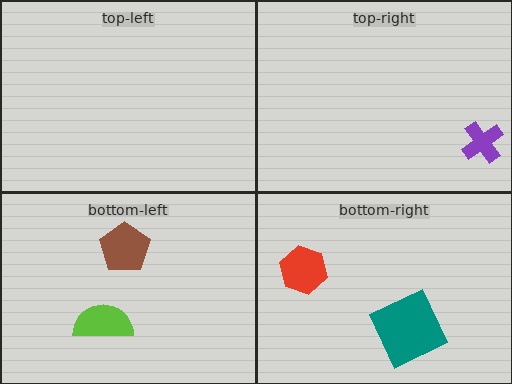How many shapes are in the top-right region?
1.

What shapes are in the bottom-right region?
The teal square, the red hexagon.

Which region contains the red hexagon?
The bottom-right region.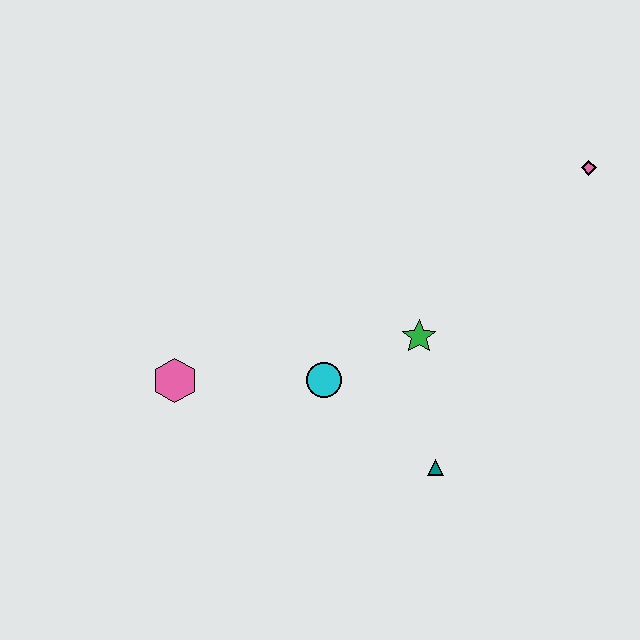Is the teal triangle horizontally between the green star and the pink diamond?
Yes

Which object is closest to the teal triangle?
The green star is closest to the teal triangle.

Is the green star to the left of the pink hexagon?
No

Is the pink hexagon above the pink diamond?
No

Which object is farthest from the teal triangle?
The pink diamond is farthest from the teal triangle.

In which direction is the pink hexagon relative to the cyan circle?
The pink hexagon is to the left of the cyan circle.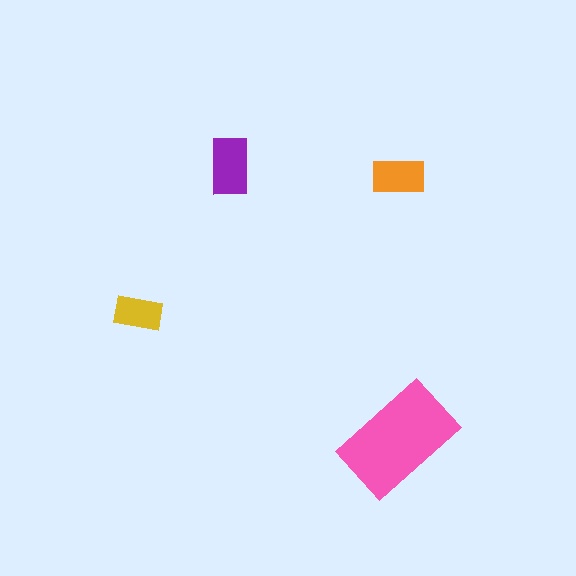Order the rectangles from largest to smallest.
the pink one, the purple one, the orange one, the yellow one.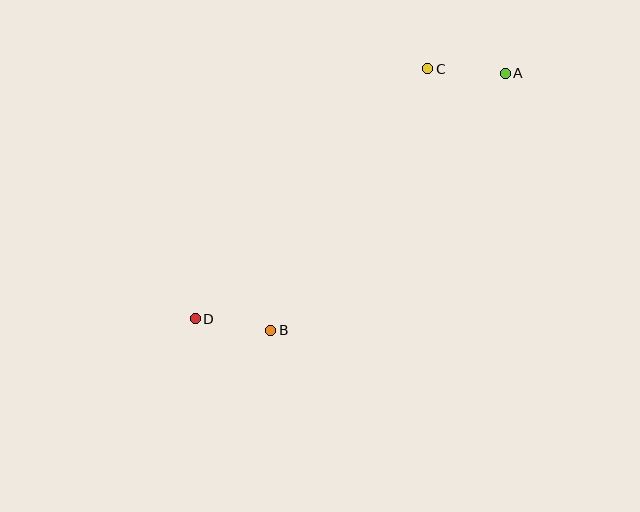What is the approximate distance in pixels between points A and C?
The distance between A and C is approximately 78 pixels.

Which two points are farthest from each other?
Points A and D are farthest from each other.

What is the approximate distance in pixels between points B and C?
The distance between B and C is approximately 305 pixels.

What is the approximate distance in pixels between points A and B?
The distance between A and B is approximately 348 pixels.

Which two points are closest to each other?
Points B and D are closest to each other.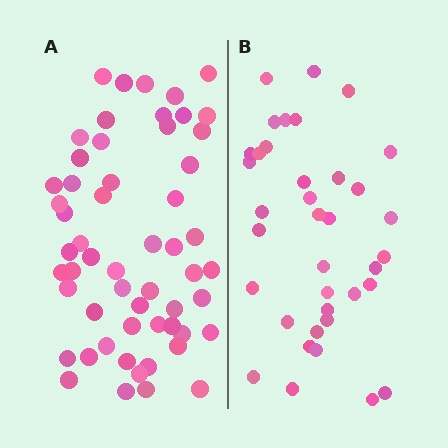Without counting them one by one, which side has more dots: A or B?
Region A (the left region) has more dots.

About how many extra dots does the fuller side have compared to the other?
Region A has approximately 20 more dots than region B.